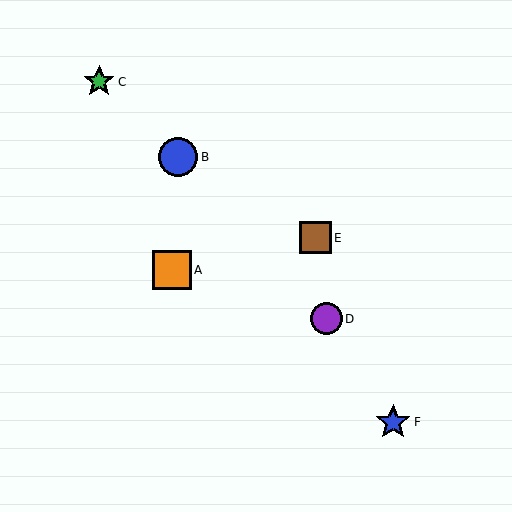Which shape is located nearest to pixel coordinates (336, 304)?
The purple circle (labeled D) at (326, 319) is nearest to that location.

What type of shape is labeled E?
Shape E is a brown square.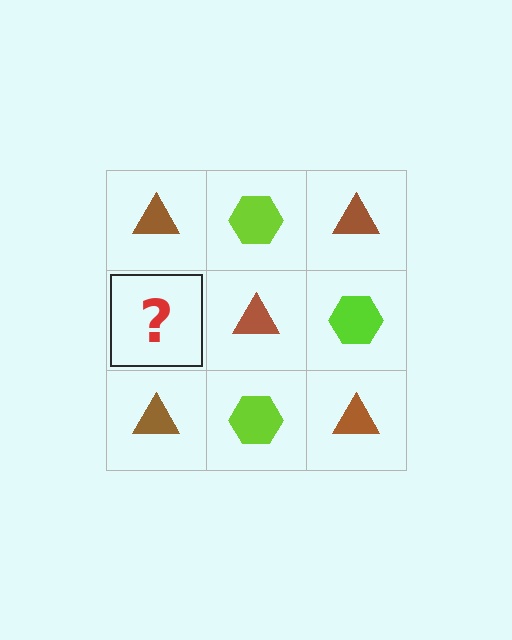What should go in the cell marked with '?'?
The missing cell should contain a lime hexagon.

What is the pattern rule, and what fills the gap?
The rule is that it alternates brown triangle and lime hexagon in a checkerboard pattern. The gap should be filled with a lime hexagon.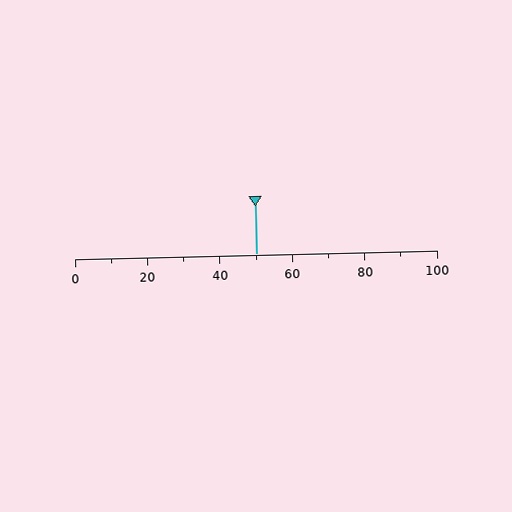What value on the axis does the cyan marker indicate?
The marker indicates approximately 50.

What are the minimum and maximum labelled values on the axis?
The axis runs from 0 to 100.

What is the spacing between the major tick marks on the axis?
The major ticks are spaced 20 apart.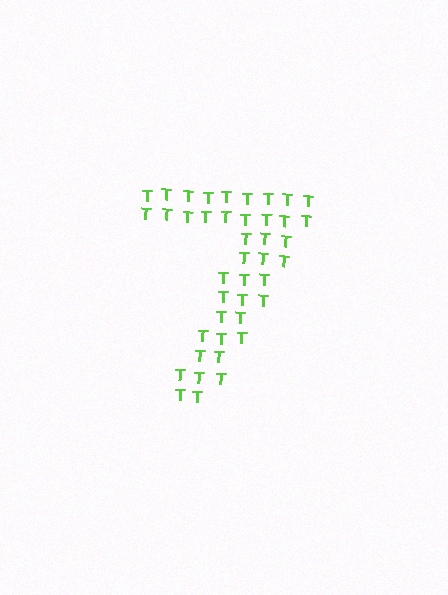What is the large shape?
The large shape is the digit 7.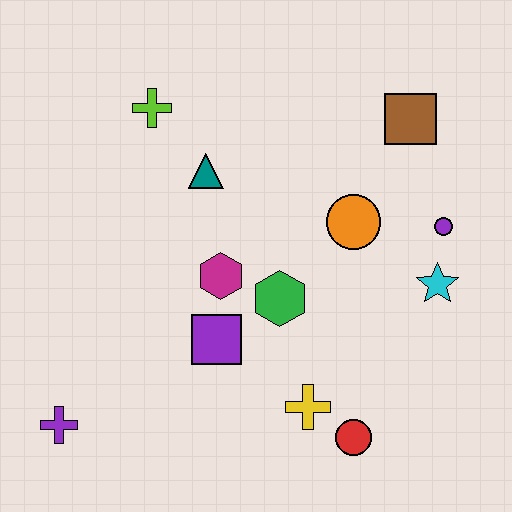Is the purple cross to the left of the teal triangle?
Yes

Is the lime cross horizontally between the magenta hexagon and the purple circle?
No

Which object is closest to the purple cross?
The purple square is closest to the purple cross.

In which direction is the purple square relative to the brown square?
The purple square is below the brown square.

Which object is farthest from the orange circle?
The purple cross is farthest from the orange circle.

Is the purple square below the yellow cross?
No